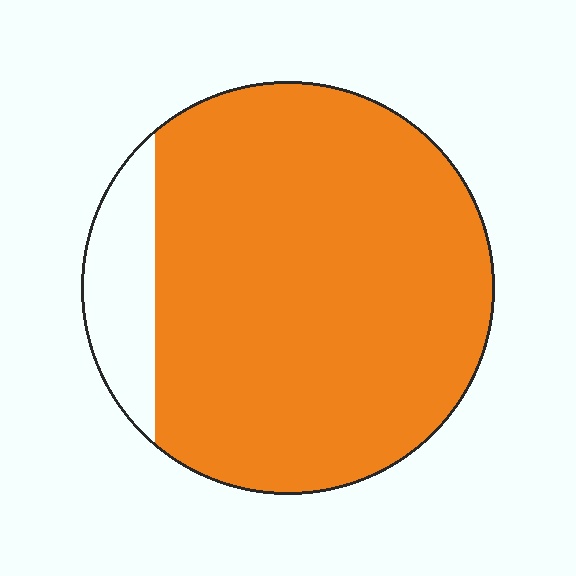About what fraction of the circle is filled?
About seven eighths (7/8).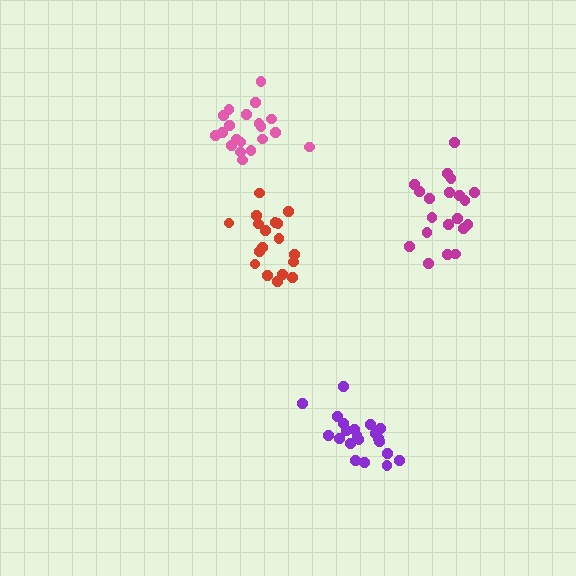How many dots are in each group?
Group 1: 21 dots, Group 2: 20 dots, Group 3: 20 dots, Group 4: 18 dots (79 total).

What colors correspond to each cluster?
The clusters are colored: purple, pink, magenta, red.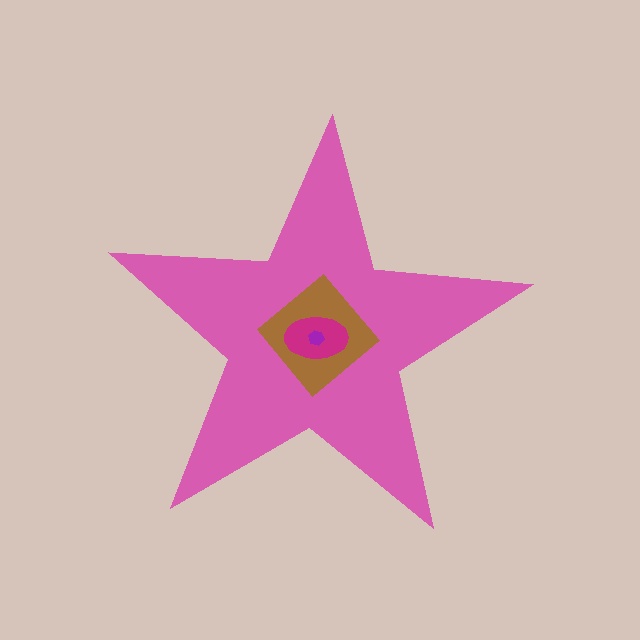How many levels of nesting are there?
4.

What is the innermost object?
The purple hexagon.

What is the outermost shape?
The pink star.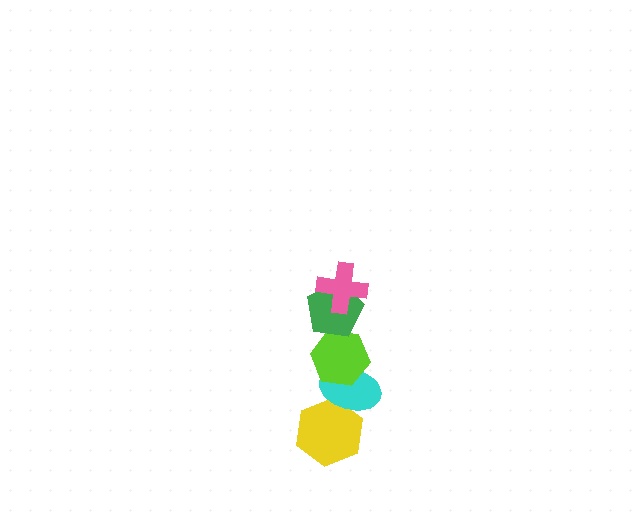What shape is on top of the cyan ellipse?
The lime hexagon is on top of the cyan ellipse.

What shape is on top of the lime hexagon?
The green pentagon is on top of the lime hexagon.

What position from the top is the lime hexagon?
The lime hexagon is 3rd from the top.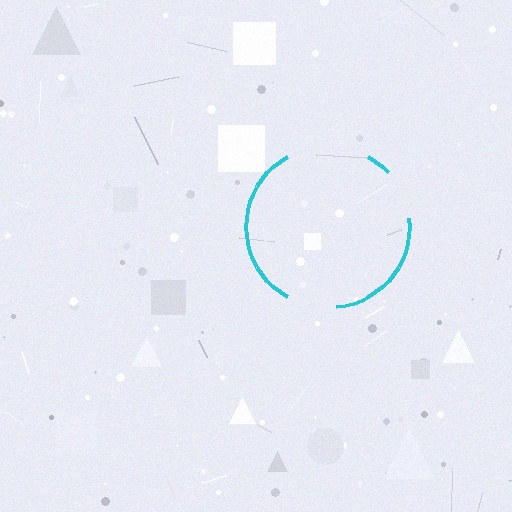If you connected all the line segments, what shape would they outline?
They would outline a circle.